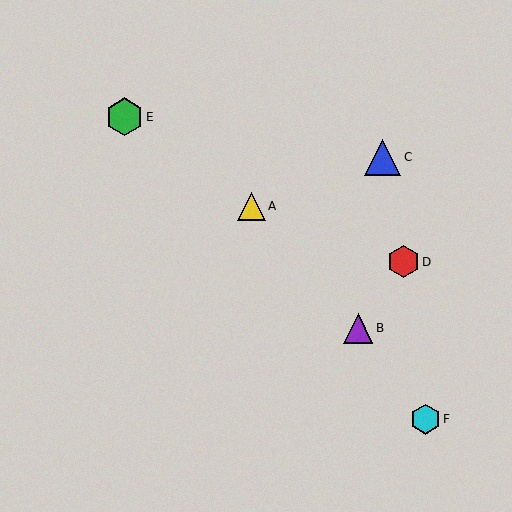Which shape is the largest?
The green hexagon (labeled E) is the largest.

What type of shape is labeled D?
Shape D is a red hexagon.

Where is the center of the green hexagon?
The center of the green hexagon is at (124, 117).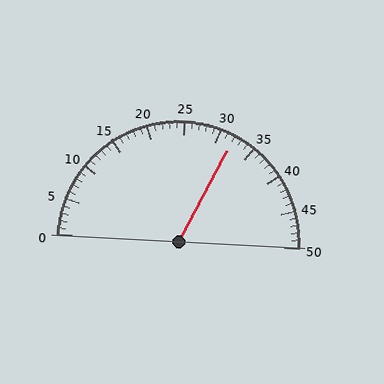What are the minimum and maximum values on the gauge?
The gauge ranges from 0 to 50.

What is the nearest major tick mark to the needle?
The nearest major tick mark is 30.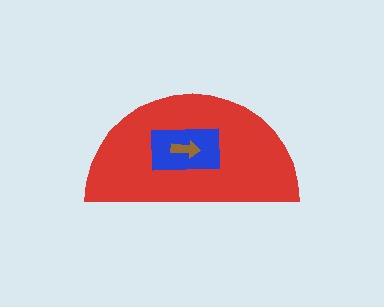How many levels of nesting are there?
3.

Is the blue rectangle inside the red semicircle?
Yes.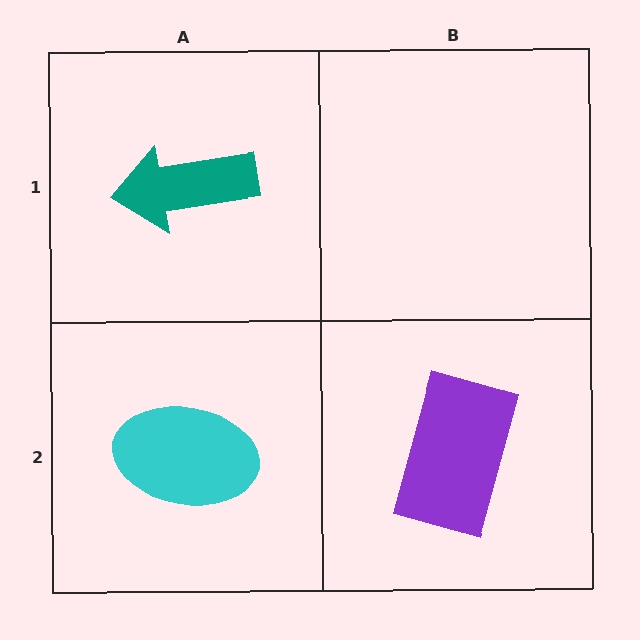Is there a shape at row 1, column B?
No, that cell is empty.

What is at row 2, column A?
A cyan ellipse.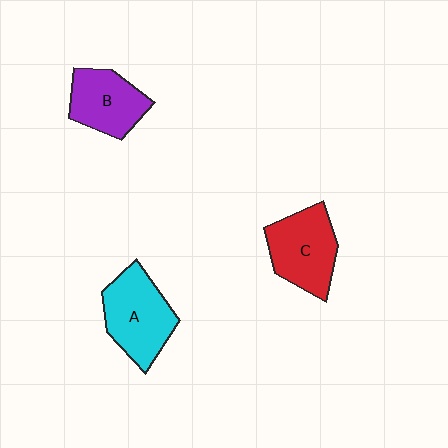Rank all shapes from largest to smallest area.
From largest to smallest: A (cyan), C (red), B (purple).